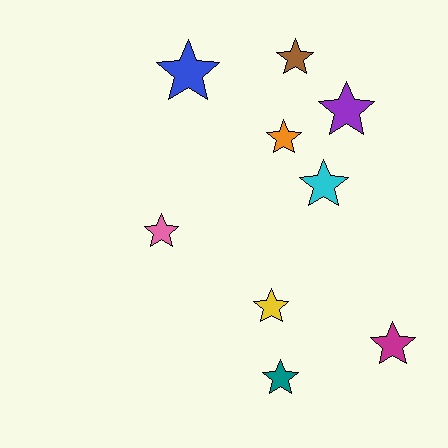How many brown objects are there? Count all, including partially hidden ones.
There is 1 brown object.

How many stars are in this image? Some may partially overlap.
There are 9 stars.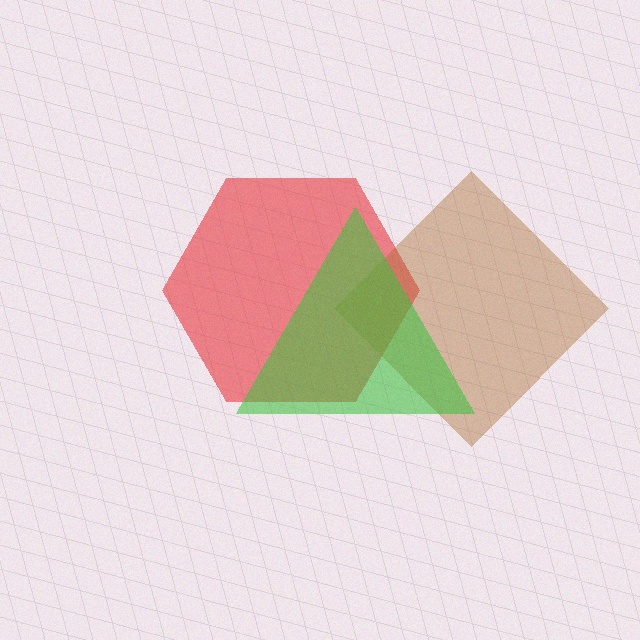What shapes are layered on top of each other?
The layered shapes are: a red hexagon, a brown diamond, a green triangle.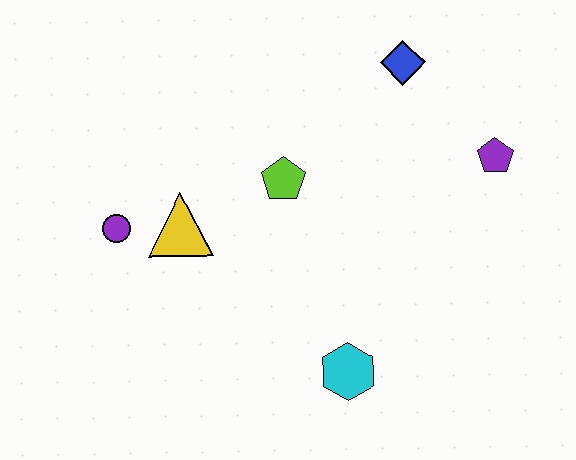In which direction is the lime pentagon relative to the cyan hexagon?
The lime pentagon is above the cyan hexagon.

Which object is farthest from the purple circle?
The purple pentagon is farthest from the purple circle.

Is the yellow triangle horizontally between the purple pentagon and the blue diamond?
No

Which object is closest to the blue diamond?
The purple pentagon is closest to the blue diamond.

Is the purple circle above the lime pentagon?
No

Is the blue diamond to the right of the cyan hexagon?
Yes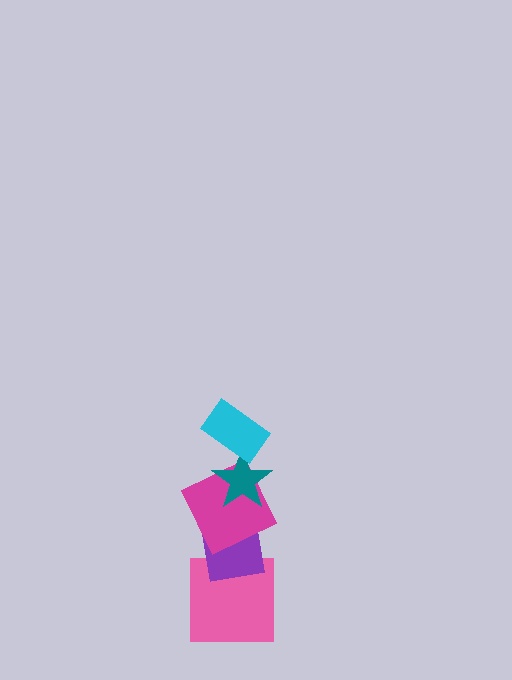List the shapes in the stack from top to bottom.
From top to bottom: the cyan rectangle, the teal star, the magenta square, the purple square, the pink square.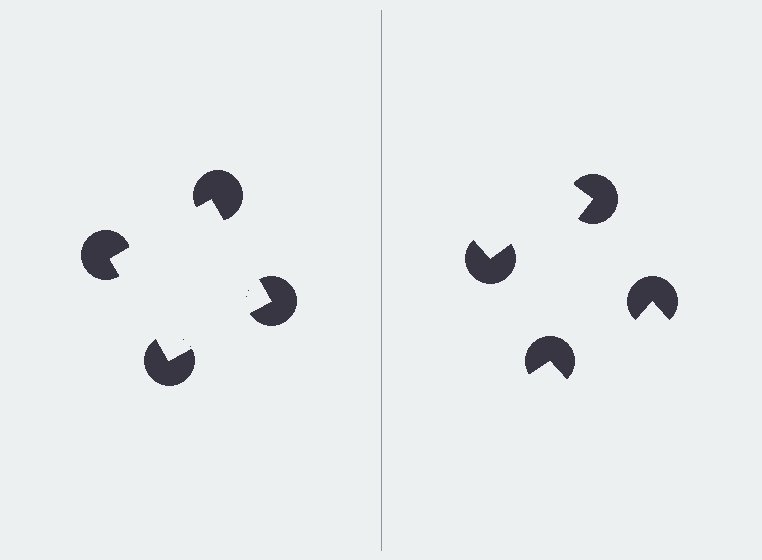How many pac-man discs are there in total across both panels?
8 — 4 on each side.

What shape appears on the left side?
An illusory square.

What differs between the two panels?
The pac-man discs are positioned identically on both sides; only the wedge orientations differ. On the left they align to a square; on the right they are misaligned.